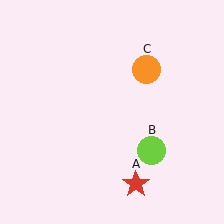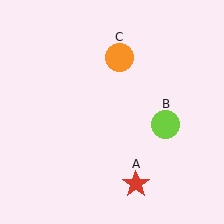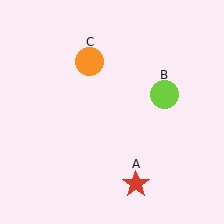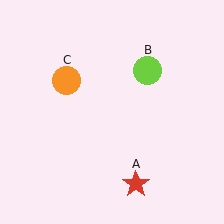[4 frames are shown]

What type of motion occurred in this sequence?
The lime circle (object B), orange circle (object C) rotated counterclockwise around the center of the scene.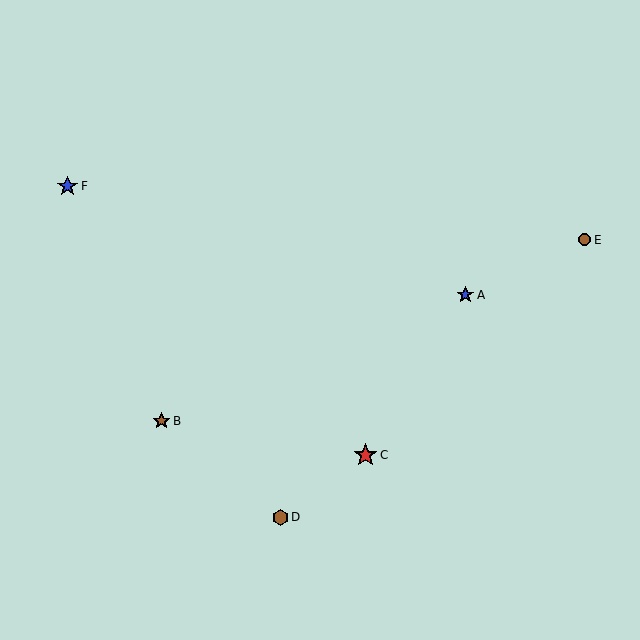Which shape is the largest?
The red star (labeled C) is the largest.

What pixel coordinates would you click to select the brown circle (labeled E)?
Click at (585, 240) to select the brown circle E.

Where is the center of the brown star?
The center of the brown star is at (162, 421).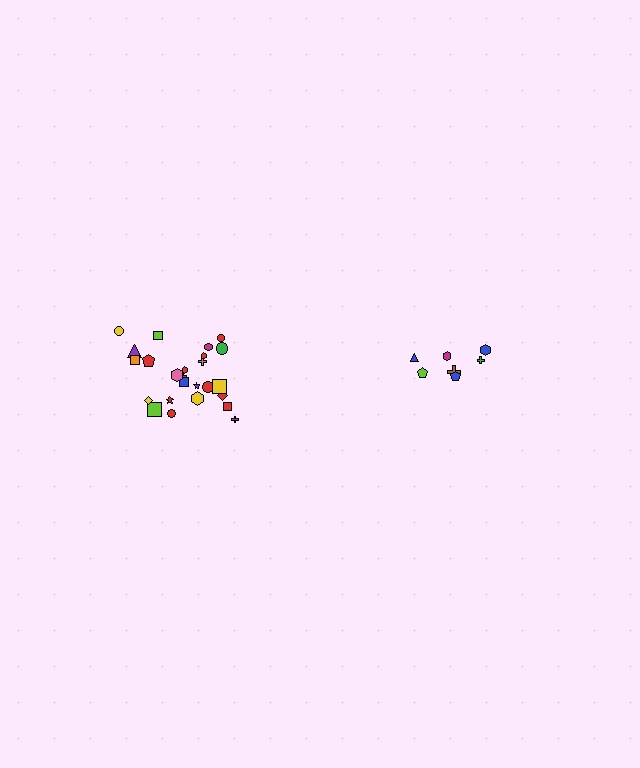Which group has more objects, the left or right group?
The left group.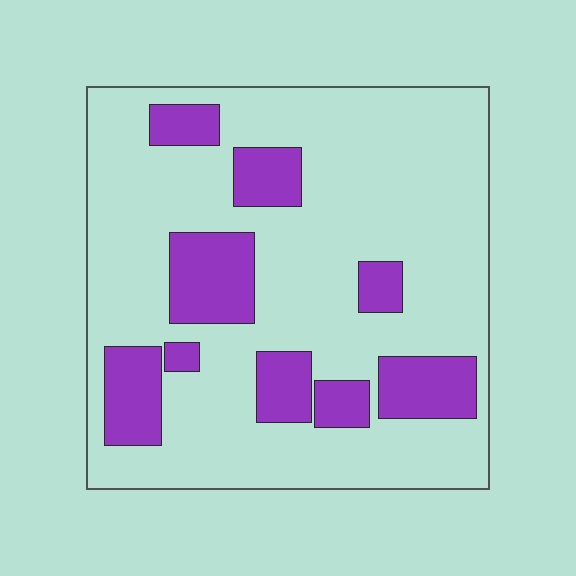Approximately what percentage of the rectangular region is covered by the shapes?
Approximately 25%.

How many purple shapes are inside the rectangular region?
9.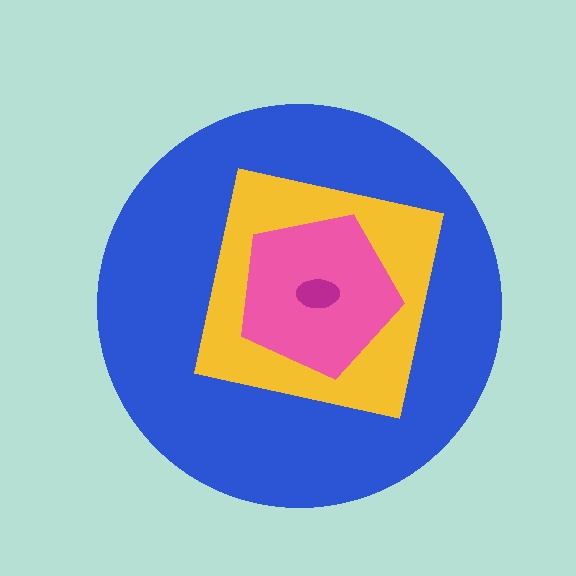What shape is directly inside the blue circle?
The yellow square.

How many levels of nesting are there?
4.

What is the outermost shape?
The blue circle.